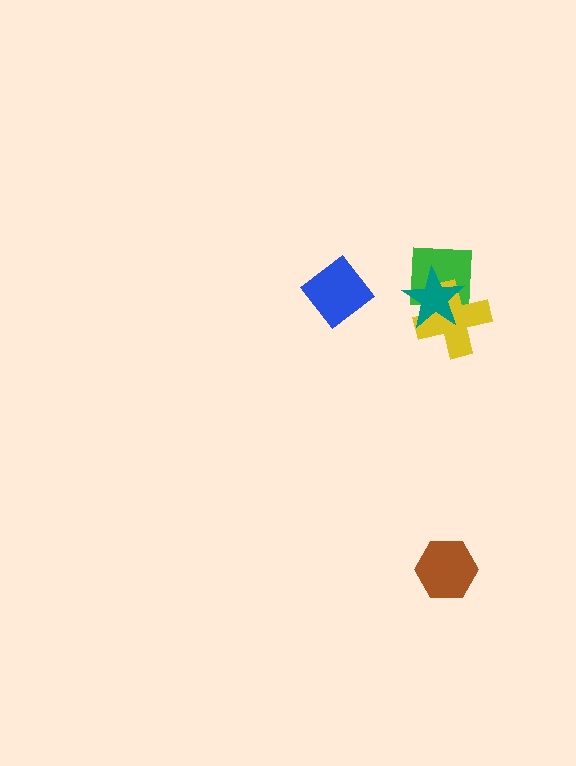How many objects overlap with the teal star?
2 objects overlap with the teal star.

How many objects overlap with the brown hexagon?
0 objects overlap with the brown hexagon.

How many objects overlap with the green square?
2 objects overlap with the green square.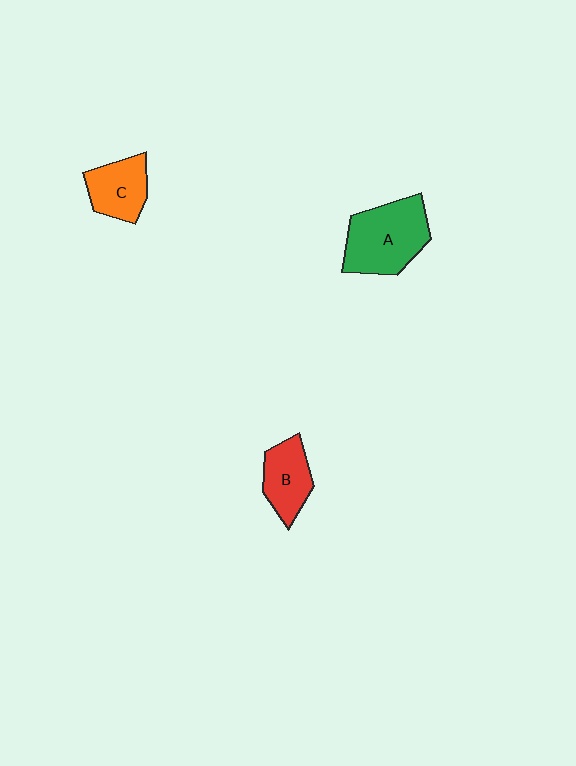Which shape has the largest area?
Shape A (green).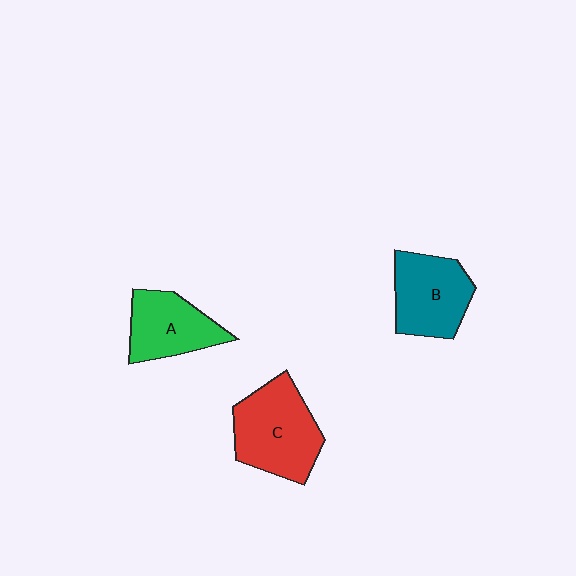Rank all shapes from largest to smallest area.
From largest to smallest: C (red), B (teal), A (green).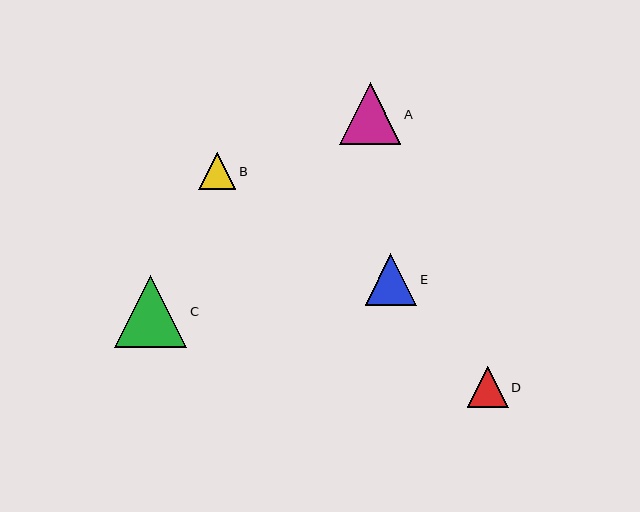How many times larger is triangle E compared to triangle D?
Triangle E is approximately 1.3 times the size of triangle D.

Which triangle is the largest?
Triangle C is the largest with a size of approximately 72 pixels.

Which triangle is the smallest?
Triangle B is the smallest with a size of approximately 37 pixels.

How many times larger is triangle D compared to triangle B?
Triangle D is approximately 1.1 times the size of triangle B.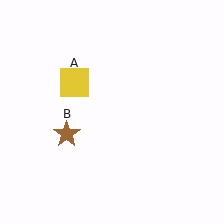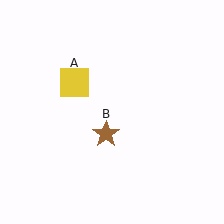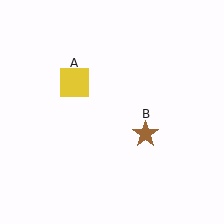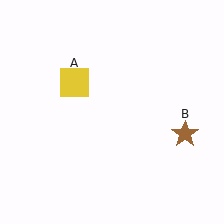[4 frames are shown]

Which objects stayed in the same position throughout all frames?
Yellow square (object A) remained stationary.